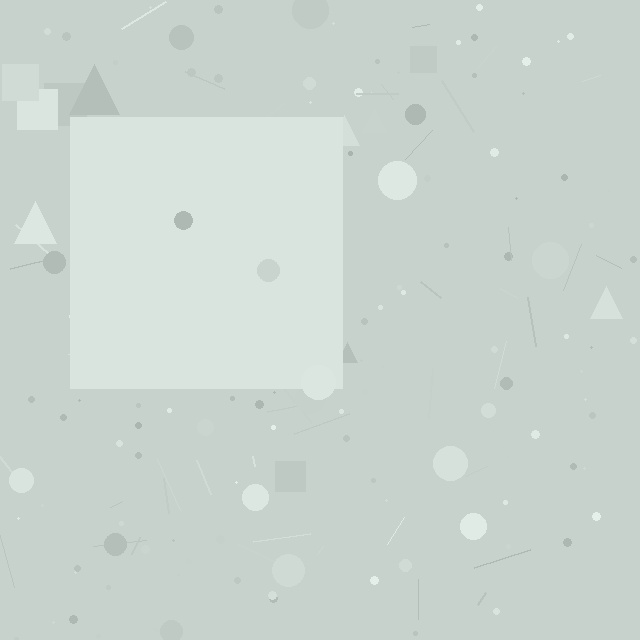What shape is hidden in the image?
A square is hidden in the image.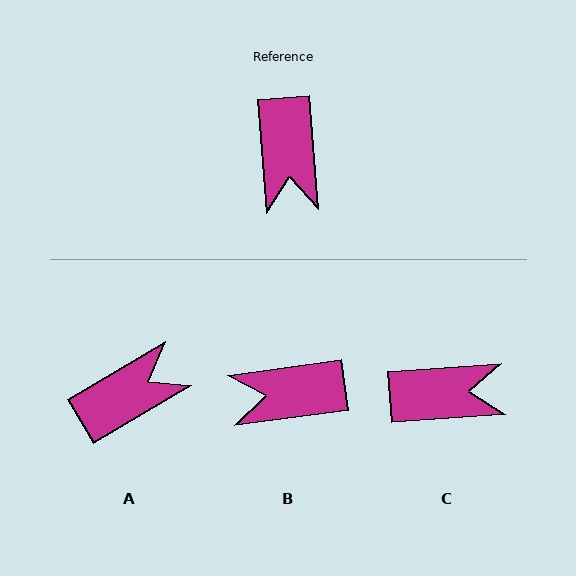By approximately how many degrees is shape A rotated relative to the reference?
Approximately 116 degrees counter-clockwise.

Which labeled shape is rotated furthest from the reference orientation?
A, about 116 degrees away.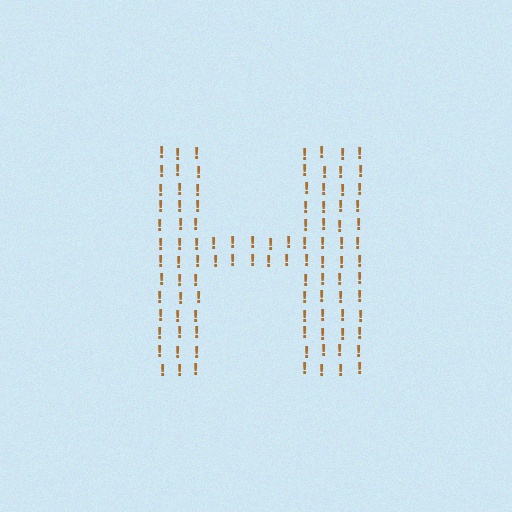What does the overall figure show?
The overall figure shows the letter H.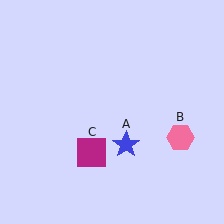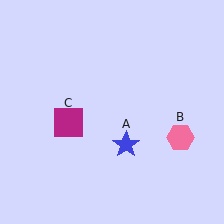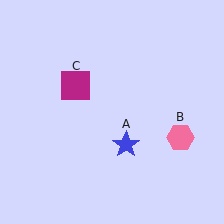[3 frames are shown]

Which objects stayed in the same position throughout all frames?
Blue star (object A) and pink hexagon (object B) remained stationary.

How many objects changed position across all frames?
1 object changed position: magenta square (object C).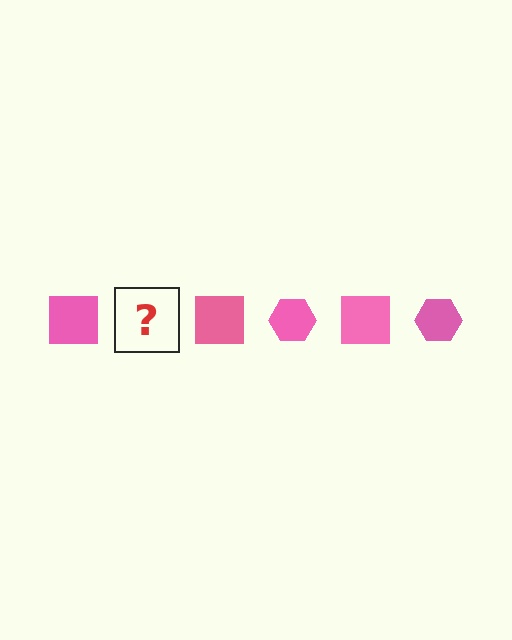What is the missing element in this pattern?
The missing element is a pink hexagon.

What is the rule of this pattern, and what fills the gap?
The rule is that the pattern cycles through square, hexagon shapes in pink. The gap should be filled with a pink hexagon.